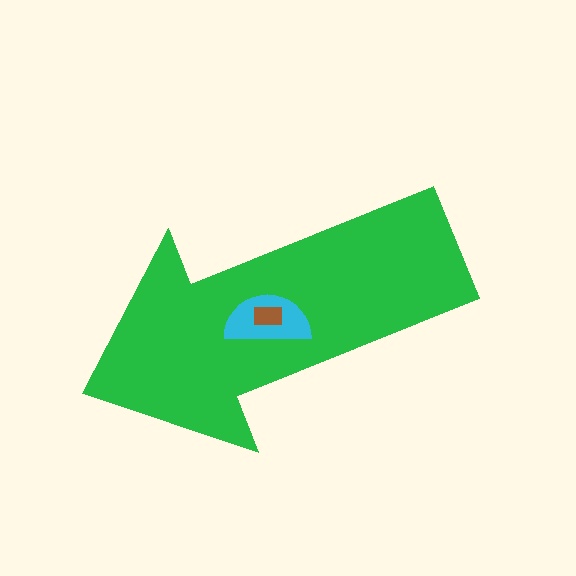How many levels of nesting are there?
3.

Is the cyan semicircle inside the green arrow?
Yes.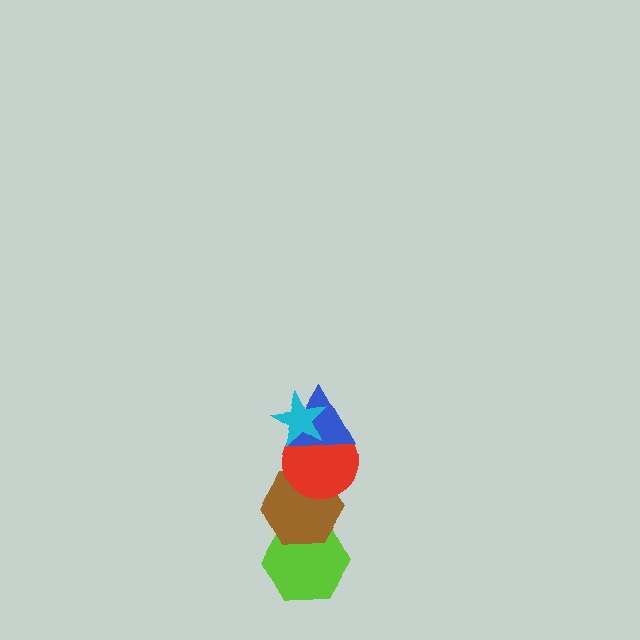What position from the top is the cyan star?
The cyan star is 1st from the top.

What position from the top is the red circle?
The red circle is 3rd from the top.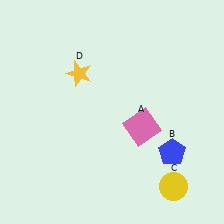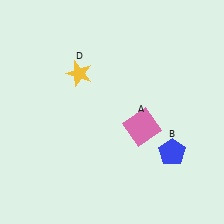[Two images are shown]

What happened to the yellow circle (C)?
The yellow circle (C) was removed in Image 2. It was in the bottom-right area of Image 1.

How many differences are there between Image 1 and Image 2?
There is 1 difference between the two images.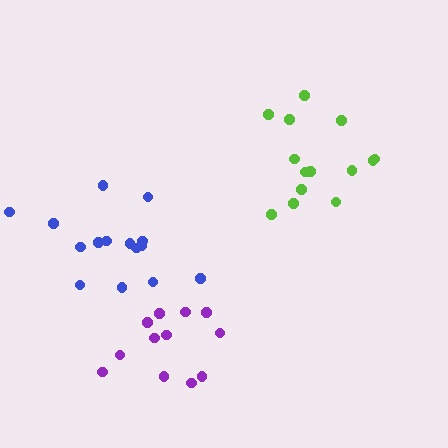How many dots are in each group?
Group 1: 14 dots, Group 2: 15 dots, Group 3: 12 dots (41 total).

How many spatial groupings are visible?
There are 3 spatial groupings.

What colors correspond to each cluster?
The clusters are colored: lime, blue, purple.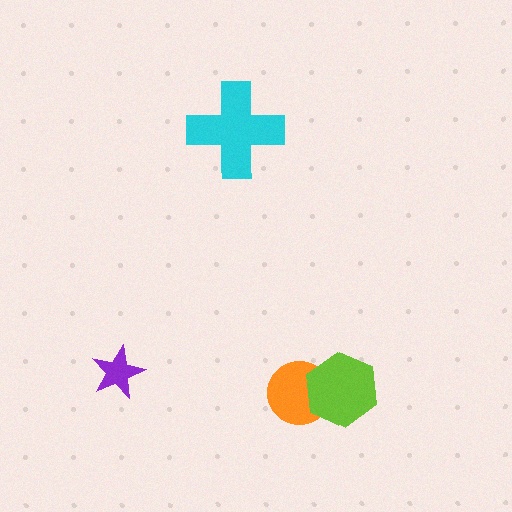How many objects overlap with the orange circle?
1 object overlaps with the orange circle.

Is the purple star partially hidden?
No, no other shape covers it.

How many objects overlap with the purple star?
0 objects overlap with the purple star.